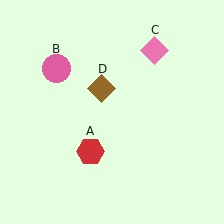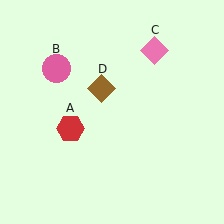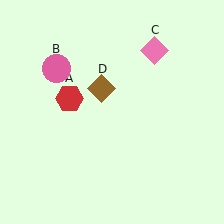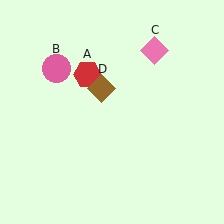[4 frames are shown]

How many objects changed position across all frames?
1 object changed position: red hexagon (object A).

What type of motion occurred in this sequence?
The red hexagon (object A) rotated clockwise around the center of the scene.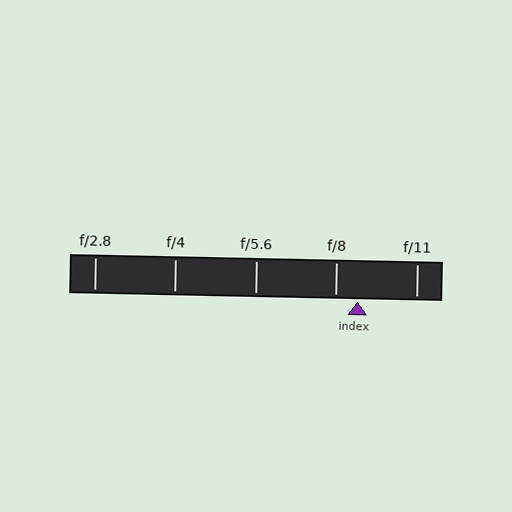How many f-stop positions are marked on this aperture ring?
There are 5 f-stop positions marked.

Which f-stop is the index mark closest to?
The index mark is closest to f/8.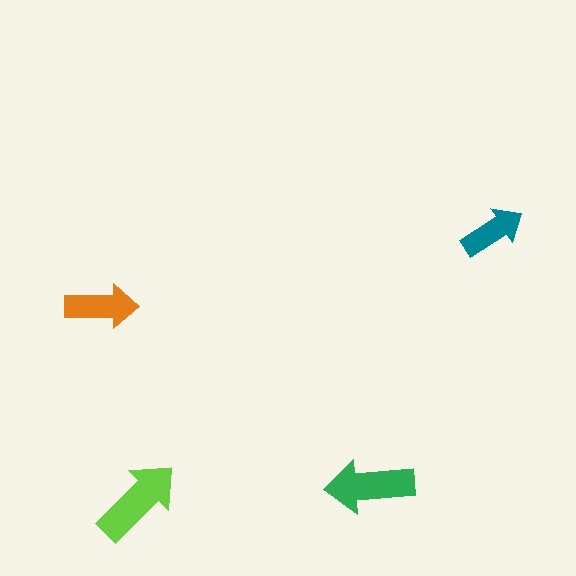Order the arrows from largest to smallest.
the lime one, the green one, the orange one, the teal one.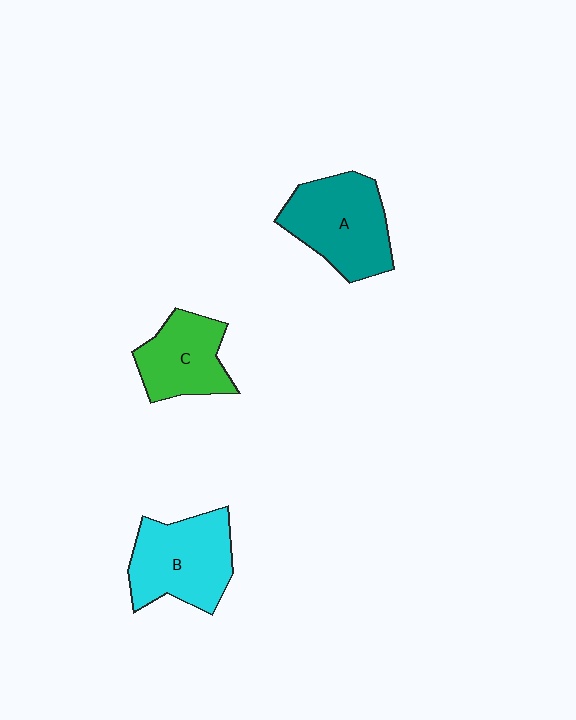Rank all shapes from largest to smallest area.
From largest to smallest: A (teal), B (cyan), C (green).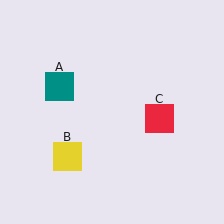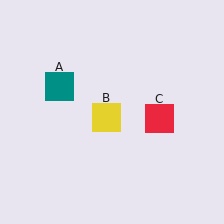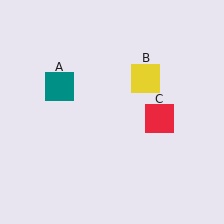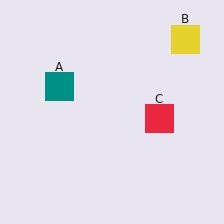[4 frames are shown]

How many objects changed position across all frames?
1 object changed position: yellow square (object B).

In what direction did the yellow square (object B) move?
The yellow square (object B) moved up and to the right.